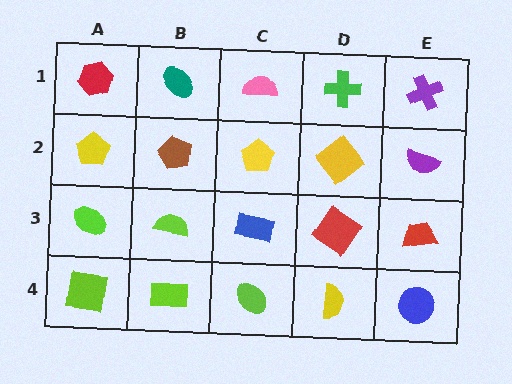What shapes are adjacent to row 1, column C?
A yellow pentagon (row 2, column C), a teal ellipse (row 1, column B), a green cross (row 1, column D).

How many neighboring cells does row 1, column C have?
3.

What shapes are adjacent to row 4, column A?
A lime ellipse (row 3, column A), a lime rectangle (row 4, column B).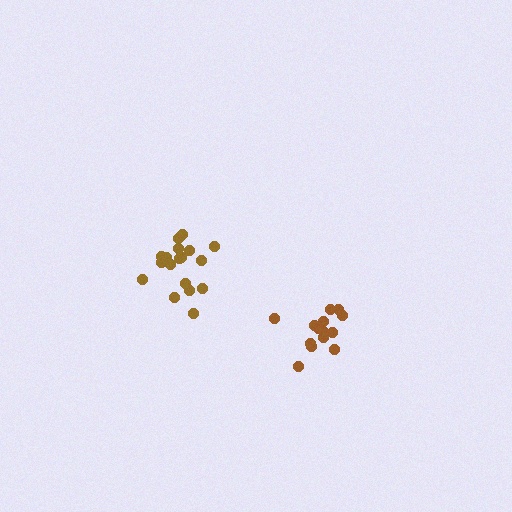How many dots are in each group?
Group 1: 18 dots, Group 2: 15 dots (33 total).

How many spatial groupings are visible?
There are 2 spatial groupings.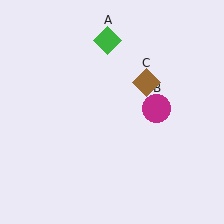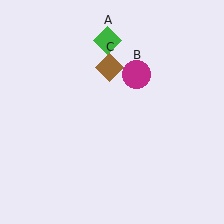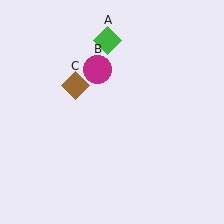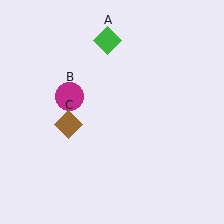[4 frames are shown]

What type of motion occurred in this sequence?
The magenta circle (object B), brown diamond (object C) rotated counterclockwise around the center of the scene.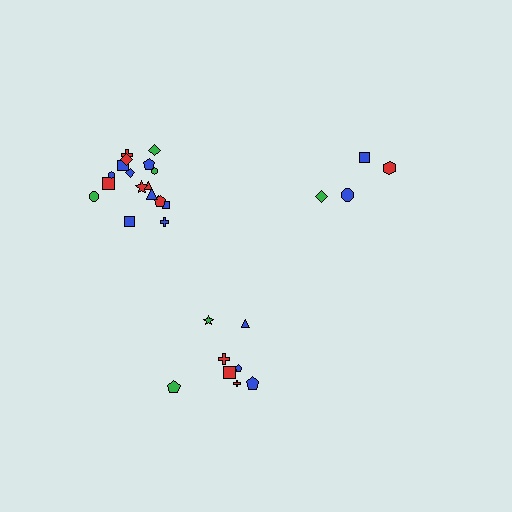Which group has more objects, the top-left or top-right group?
The top-left group.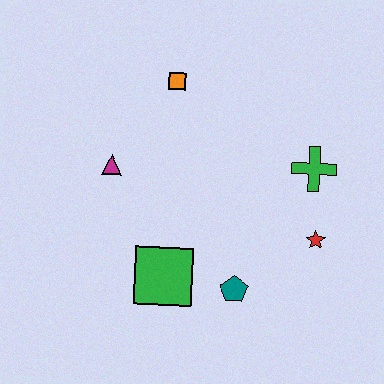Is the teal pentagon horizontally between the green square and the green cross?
Yes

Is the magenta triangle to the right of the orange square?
No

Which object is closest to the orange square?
The magenta triangle is closest to the orange square.